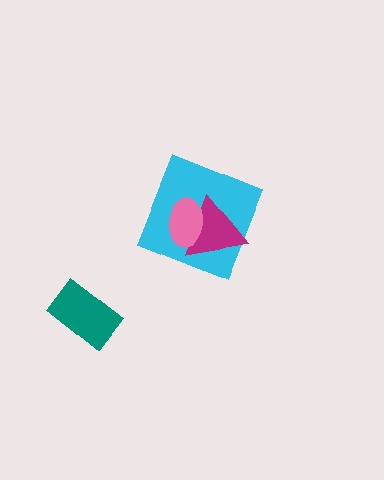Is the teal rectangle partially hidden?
No, no other shape covers it.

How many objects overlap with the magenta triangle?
2 objects overlap with the magenta triangle.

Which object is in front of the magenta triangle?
The pink ellipse is in front of the magenta triangle.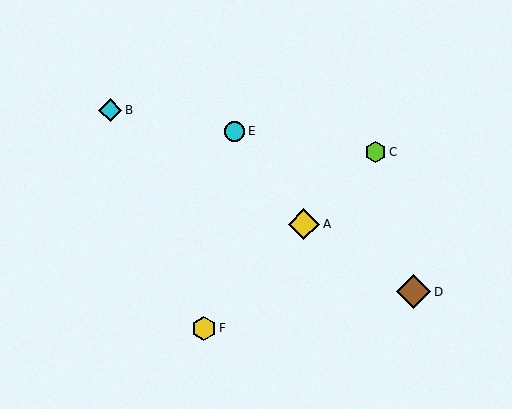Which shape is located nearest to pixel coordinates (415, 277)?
The brown diamond (labeled D) at (414, 292) is nearest to that location.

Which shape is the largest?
The brown diamond (labeled D) is the largest.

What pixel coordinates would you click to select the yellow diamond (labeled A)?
Click at (304, 224) to select the yellow diamond A.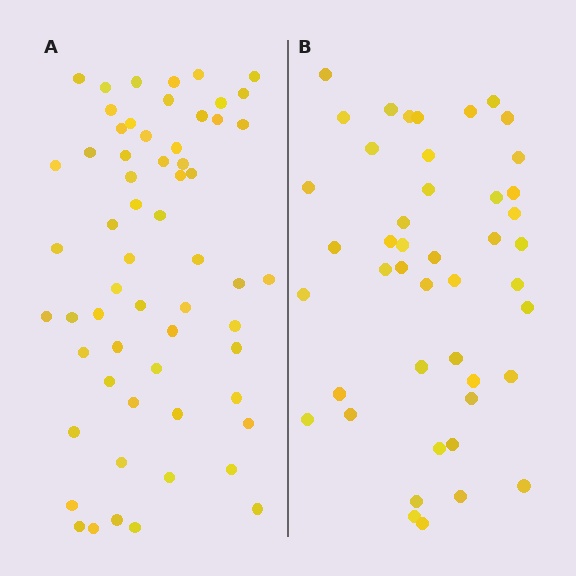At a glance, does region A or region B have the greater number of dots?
Region A (the left region) has more dots.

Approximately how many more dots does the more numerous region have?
Region A has approximately 15 more dots than region B.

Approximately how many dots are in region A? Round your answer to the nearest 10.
About 60 dots.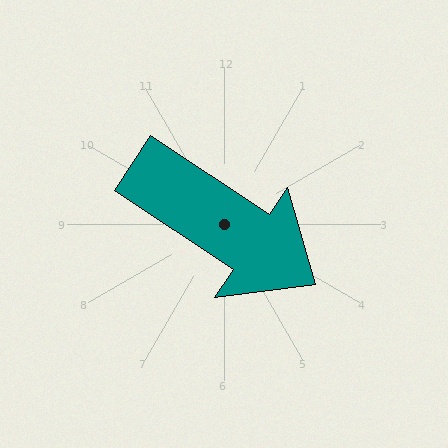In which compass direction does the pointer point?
Southeast.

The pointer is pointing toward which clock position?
Roughly 4 o'clock.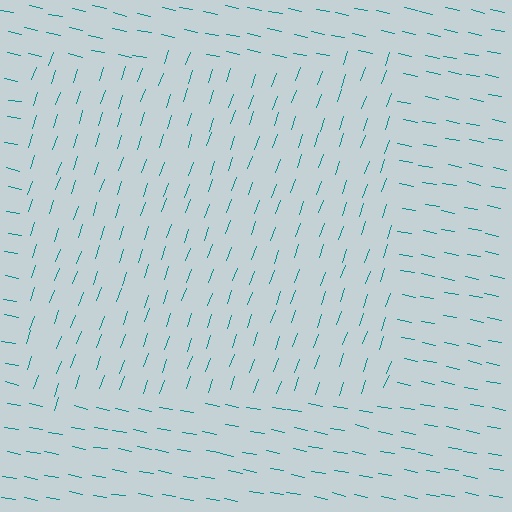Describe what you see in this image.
The image is filled with small teal line segments. A rectangle region in the image has lines oriented differently from the surrounding lines, creating a visible texture boundary.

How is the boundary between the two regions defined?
The boundary is defined purely by a change in line orientation (approximately 82 degrees difference). All lines are the same color and thickness.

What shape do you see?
I see a rectangle.